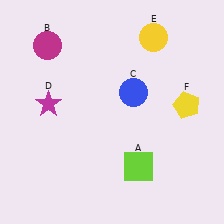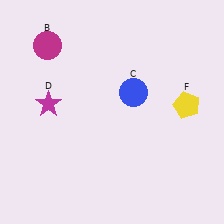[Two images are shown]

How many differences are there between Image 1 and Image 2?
There are 2 differences between the two images.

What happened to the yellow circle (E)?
The yellow circle (E) was removed in Image 2. It was in the top-right area of Image 1.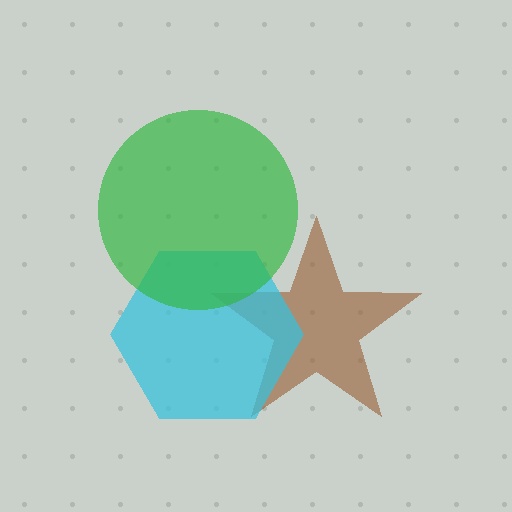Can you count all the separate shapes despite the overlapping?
Yes, there are 3 separate shapes.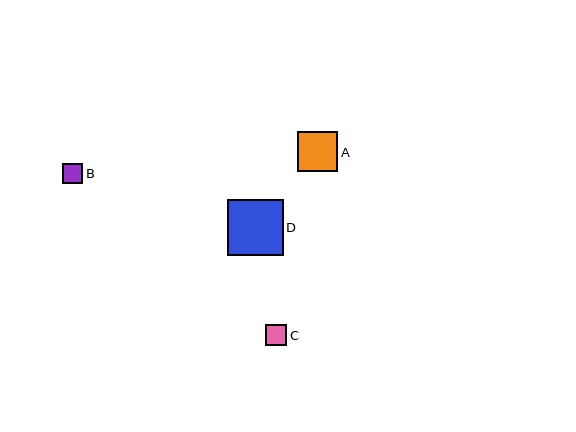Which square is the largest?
Square D is the largest with a size of approximately 56 pixels.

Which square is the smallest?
Square B is the smallest with a size of approximately 20 pixels.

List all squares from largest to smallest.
From largest to smallest: D, A, C, B.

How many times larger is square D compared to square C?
Square D is approximately 2.7 times the size of square C.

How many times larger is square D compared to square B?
Square D is approximately 2.7 times the size of square B.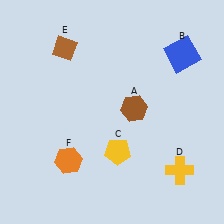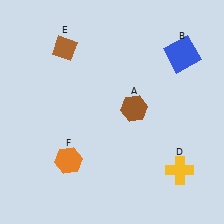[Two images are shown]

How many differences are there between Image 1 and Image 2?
There is 1 difference between the two images.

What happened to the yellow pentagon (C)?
The yellow pentagon (C) was removed in Image 2. It was in the bottom-right area of Image 1.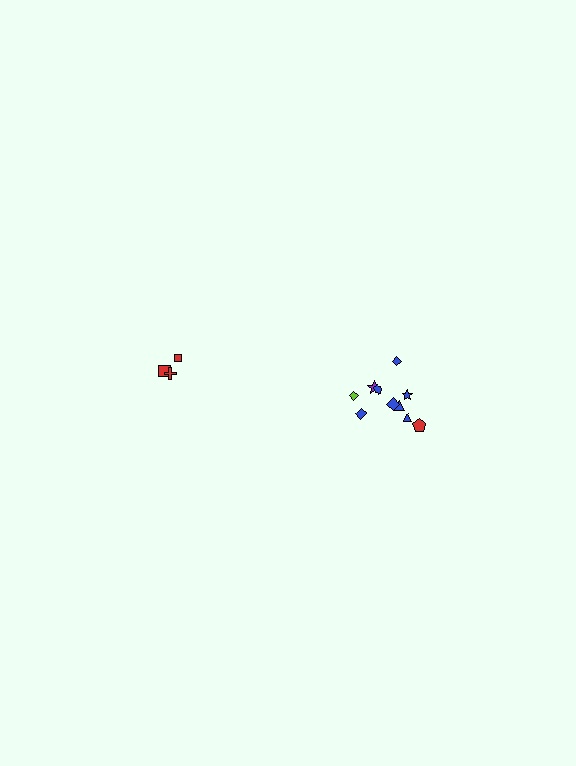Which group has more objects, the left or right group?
The right group.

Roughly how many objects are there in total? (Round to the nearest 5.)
Roughly 15 objects in total.